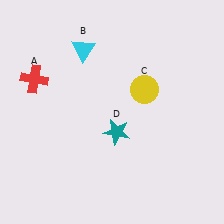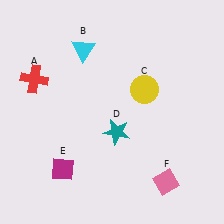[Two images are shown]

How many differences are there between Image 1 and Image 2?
There are 2 differences between the two images.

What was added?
A magenta diamond (E), a pink diamond (F) were added in Image 2.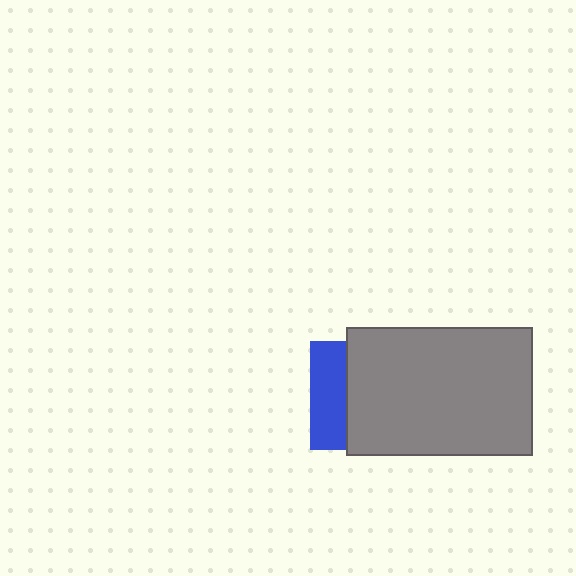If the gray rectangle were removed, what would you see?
You would see the complete blue square.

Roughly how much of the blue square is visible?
A small part of it is visible (roughly 33%).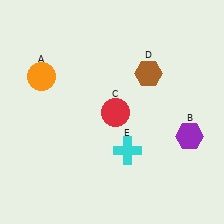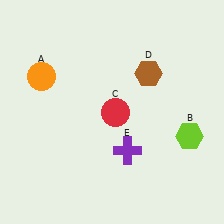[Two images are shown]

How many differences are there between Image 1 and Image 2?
There are 2 differences between the two images.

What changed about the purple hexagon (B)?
In Image 1, B is purple. In Image 2, it changed to lime.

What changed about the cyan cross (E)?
In Image 1, E is cyan. In Image 2, it changed to purple.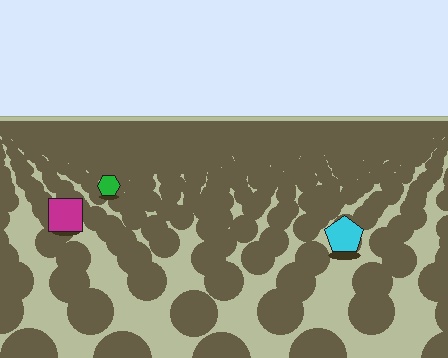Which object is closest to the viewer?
The cyan pentagon is closest. The texture marks near it are larger and more spread out.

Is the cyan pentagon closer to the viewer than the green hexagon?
Yes. The cyan pentagon is closer — you can tell from the texture gradient: the ground texture is coarser near it.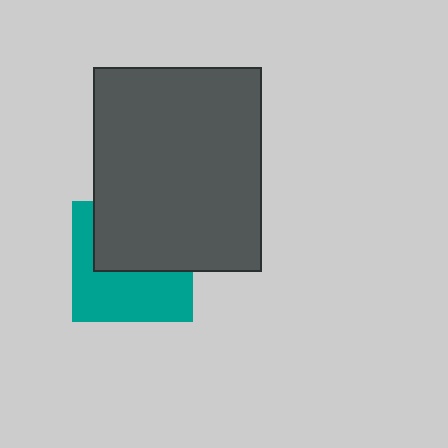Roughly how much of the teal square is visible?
About half of it is visible (roughly 52%).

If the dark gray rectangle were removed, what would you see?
You would see the complete teal square.